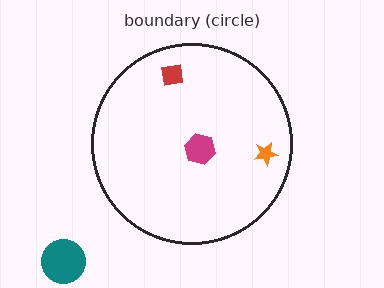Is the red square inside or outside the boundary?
Inside.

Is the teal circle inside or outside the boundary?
Outside.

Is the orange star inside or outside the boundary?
Inside.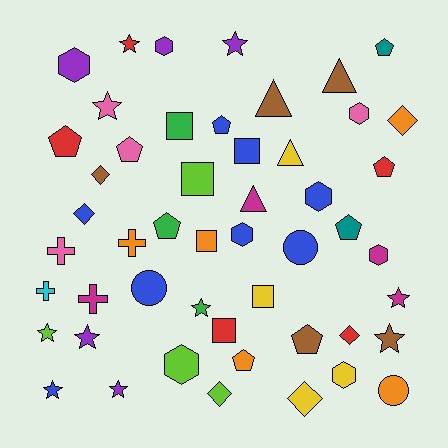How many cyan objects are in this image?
There is 1 cyan object.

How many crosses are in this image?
There are 4 crosses.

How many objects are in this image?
There are 50 objects.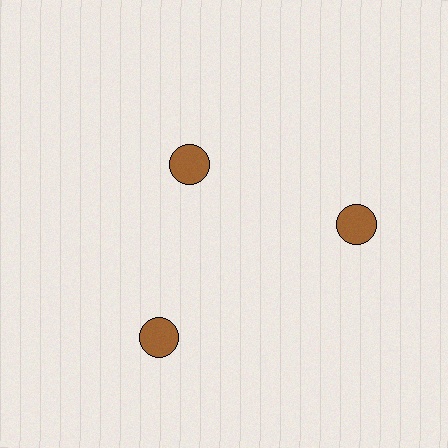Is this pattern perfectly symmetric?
No. The 3 brown circles are arranged in a ring, but one element near the 11 o'clock position is pulled inward toward the center, breaking the 3-fold rotational symmetry.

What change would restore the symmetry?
The symmetry would be restored by moving it outward, back onto the ring so that all 3 circles sit at equal angles and equal distance from the center.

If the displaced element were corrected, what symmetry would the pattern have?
It would have 3-fold rotational symmetry — the pattern would map onto itself every 120 degrees.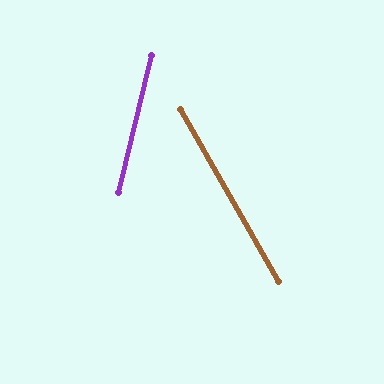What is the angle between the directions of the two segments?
Approximately 44 degrees.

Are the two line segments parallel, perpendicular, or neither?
Neither parallel nor perpendicular — they differ by about 44°.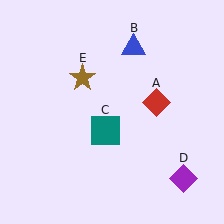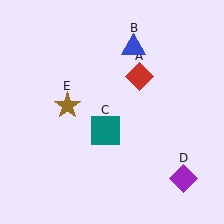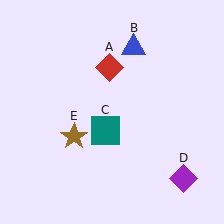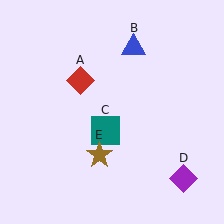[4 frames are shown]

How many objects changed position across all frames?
2 objects changed position: red diamond (object A), brown star (object E).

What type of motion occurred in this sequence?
The red diamond (object A), brown star (object E) rotated counterclockwise around the center of the scene.